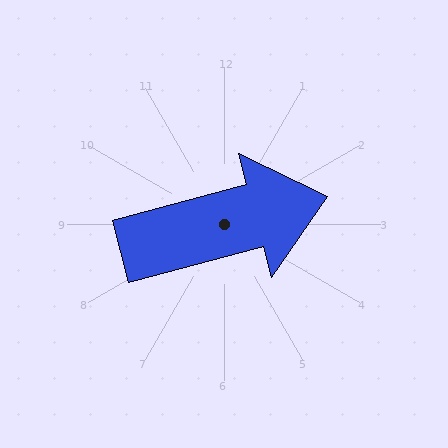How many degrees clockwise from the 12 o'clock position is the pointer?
Approximately 75 degrees.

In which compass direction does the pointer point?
East.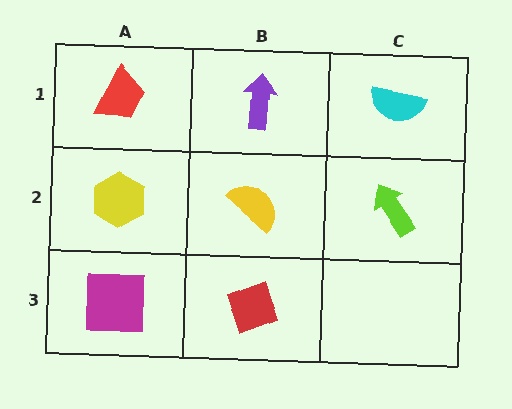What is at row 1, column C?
A cyan semicircle.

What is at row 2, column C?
A lime arrow.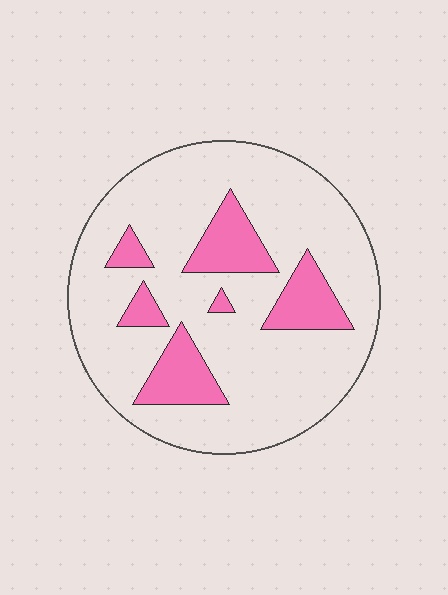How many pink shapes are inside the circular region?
6.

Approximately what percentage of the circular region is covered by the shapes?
Approximately 20%.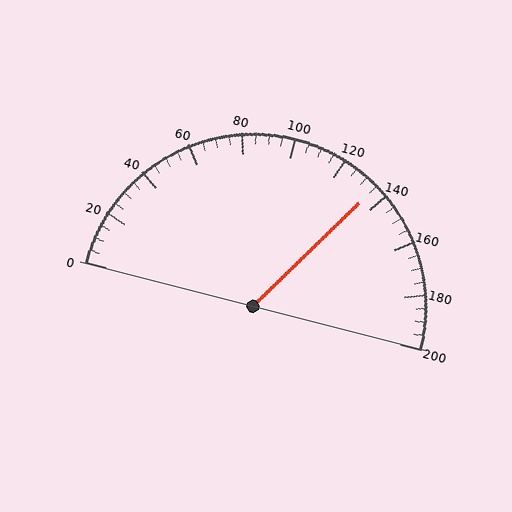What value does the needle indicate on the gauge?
The needle indicates approximately 135.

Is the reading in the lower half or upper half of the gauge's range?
The reading is in the upper half of the range (0 to 200).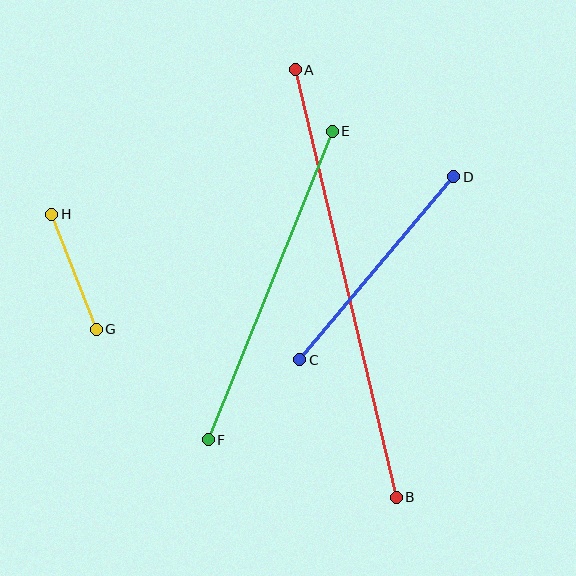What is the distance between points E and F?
The distance is approximately 333 pixels.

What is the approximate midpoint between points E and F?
The midpoint is at approximately (270, 285) pixels.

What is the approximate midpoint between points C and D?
The midpoint is at approximately (377, 268) pixels.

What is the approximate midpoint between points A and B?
The midpoint is at approximately (346, 283) pixels.